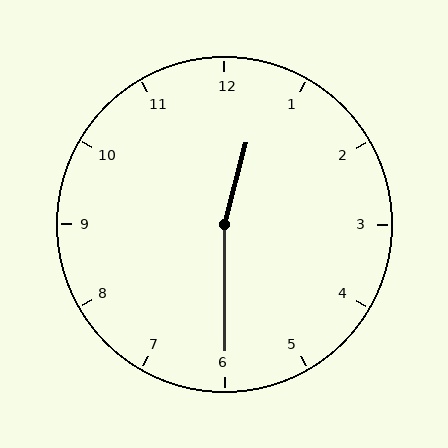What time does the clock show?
12:30.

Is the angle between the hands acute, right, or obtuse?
It is obtuse.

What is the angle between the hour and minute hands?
Approximately 165 degrees.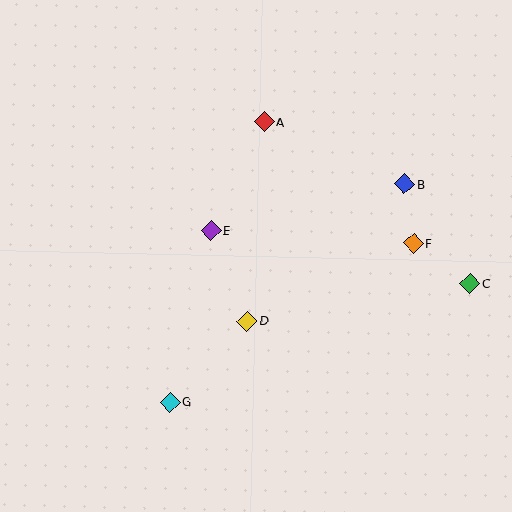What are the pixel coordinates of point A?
Point A is at (264, 122).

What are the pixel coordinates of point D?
Point D is at (247, 321).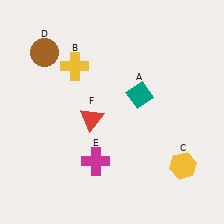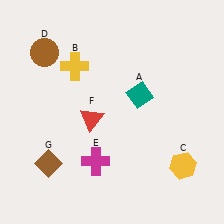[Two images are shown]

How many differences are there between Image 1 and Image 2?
There is 1 difference between the two images.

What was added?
A brown diamond (G) was added in Image 2.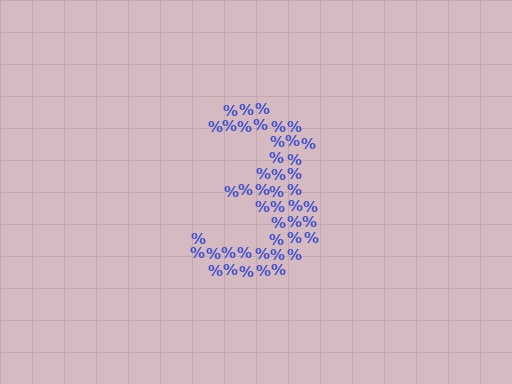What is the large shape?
The large shape is the digit 3.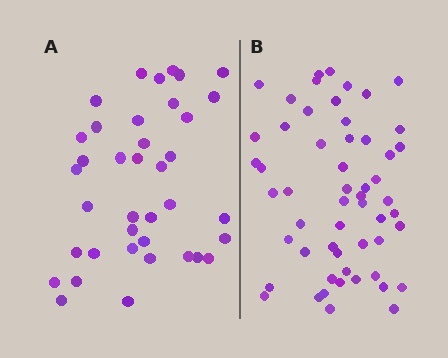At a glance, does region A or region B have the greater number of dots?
Region B (the right region) has more dots.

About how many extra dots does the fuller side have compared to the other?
Region B has approximately 15 more dots than region A.